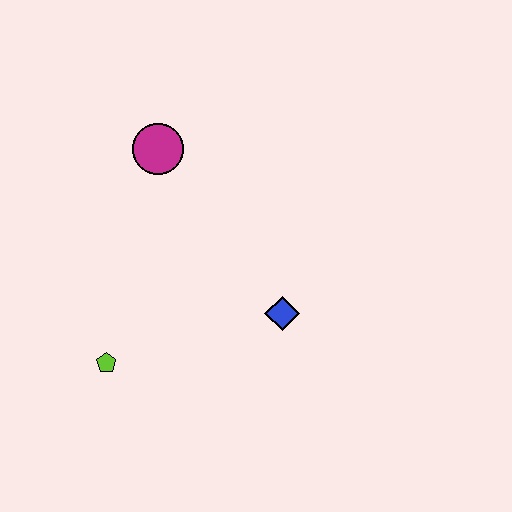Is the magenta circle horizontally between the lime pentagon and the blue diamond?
Yes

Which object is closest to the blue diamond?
The lime pentagon is closest to the blue diamond.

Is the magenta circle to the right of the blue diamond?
No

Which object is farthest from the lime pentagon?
The magenta circle is farthest from the lime pentagon.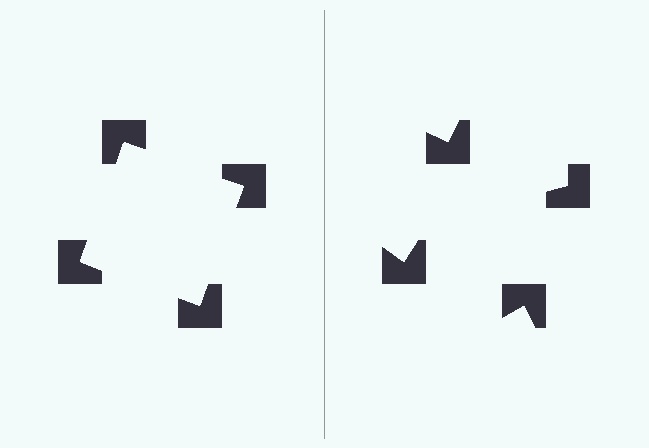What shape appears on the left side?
An illusory square.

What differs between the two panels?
The notched squares are positioned identically on both sides; only the wedge orientations differ. On the left they align to a square; on the right they are misaligned.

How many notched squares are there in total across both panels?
8 — 4 on each side.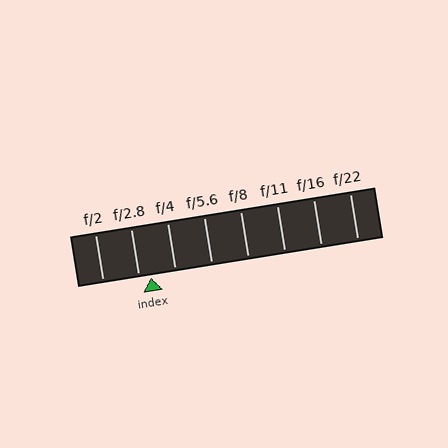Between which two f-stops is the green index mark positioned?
The index mark is between f/2.8 and f/4.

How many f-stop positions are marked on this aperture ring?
There are 8 f-stop positions marked.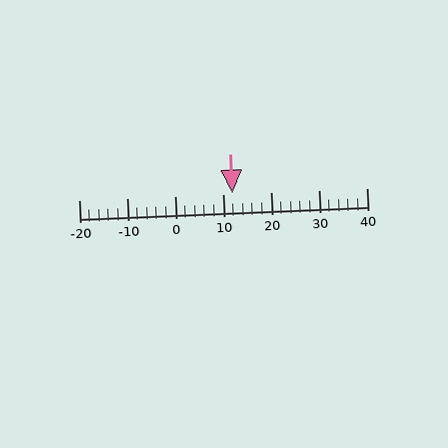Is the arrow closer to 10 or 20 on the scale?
The arrow is closer to 10.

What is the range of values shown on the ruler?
The ruler shows values from -20 to 40.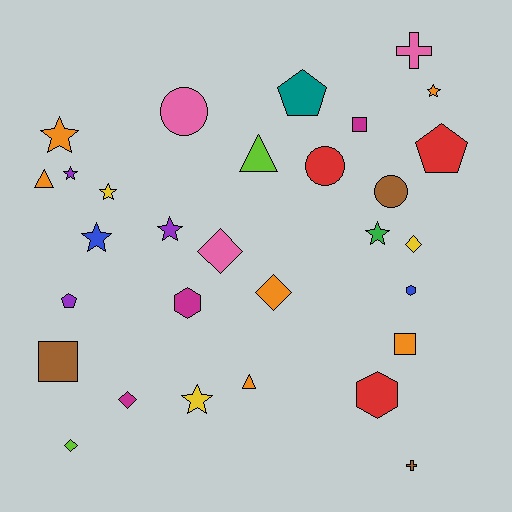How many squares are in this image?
There are 3 squares.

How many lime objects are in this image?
There are 2 lime objects.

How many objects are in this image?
There are 30 objects.